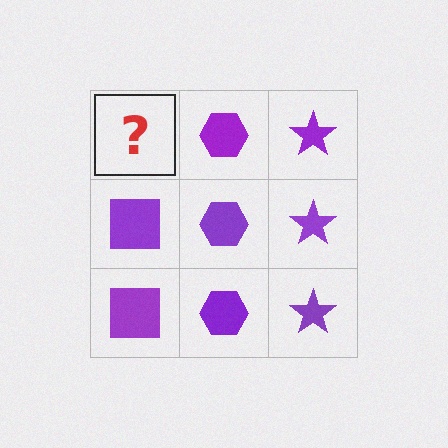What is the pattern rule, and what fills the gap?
The rule is that each column has a consistent shape. The gap should be filled with a purple square.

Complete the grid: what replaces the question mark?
The question mark should be replaced with a purple square.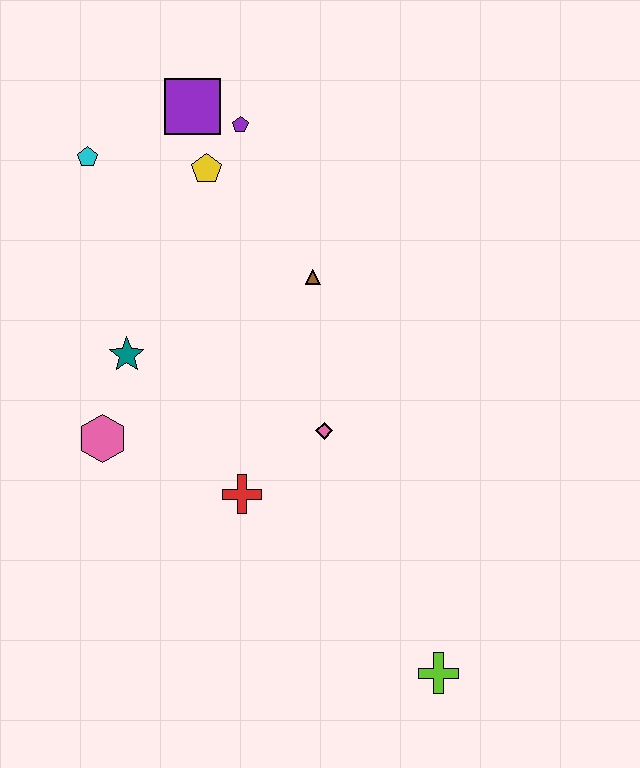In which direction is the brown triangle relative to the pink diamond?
The brown triangle is above the pink diamond.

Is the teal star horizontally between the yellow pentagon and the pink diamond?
No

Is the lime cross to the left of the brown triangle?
No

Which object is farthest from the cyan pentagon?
The lime cross is farthest from the cyan pentagon.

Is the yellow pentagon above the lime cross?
Yes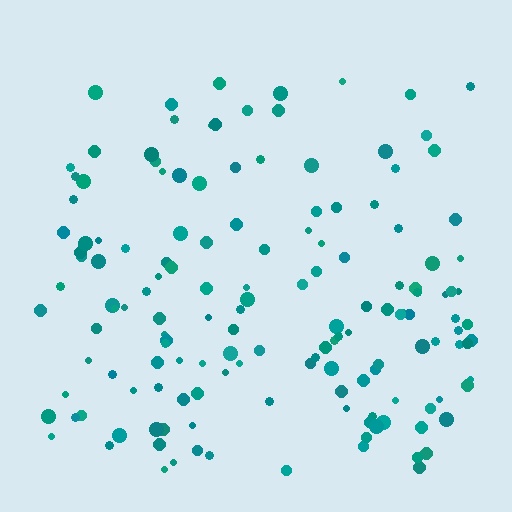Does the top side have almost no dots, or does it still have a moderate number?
Still a moderate number, just noticeably fewer than the bottom.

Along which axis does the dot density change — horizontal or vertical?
Vertical.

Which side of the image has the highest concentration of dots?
The bottom.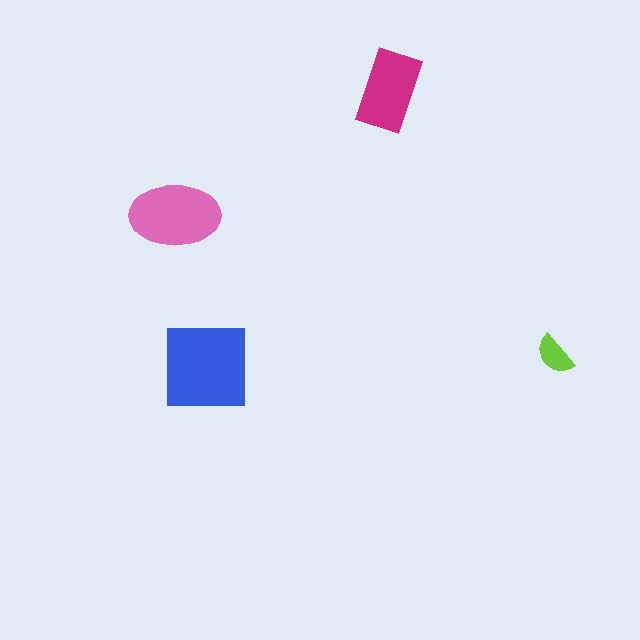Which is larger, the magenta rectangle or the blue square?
The blue square.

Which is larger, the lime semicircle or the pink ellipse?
The pink ellipse.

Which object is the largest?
The blue square.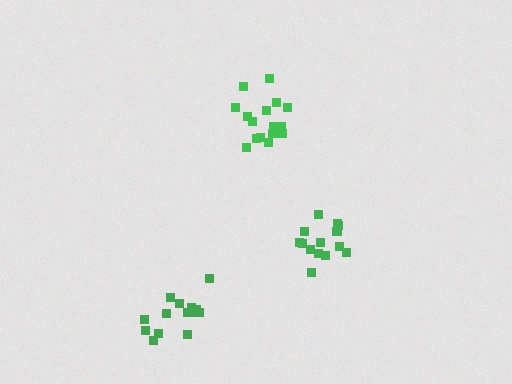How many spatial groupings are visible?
There are 3 spatial groupings.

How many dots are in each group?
Group 1: 14 dots, Group 2: 14 dots, Group 3: 17 dots (45 total).